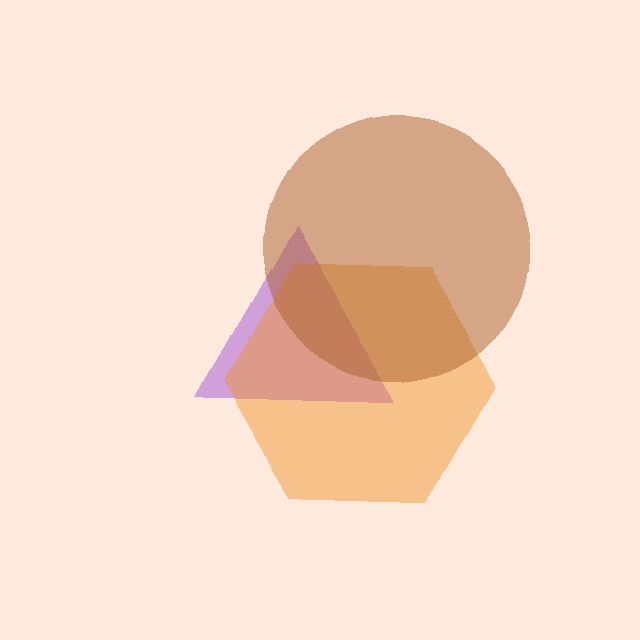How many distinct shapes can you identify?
There are 3 distinct shapes: a purple triangle, an orange hexagon, a brown circle.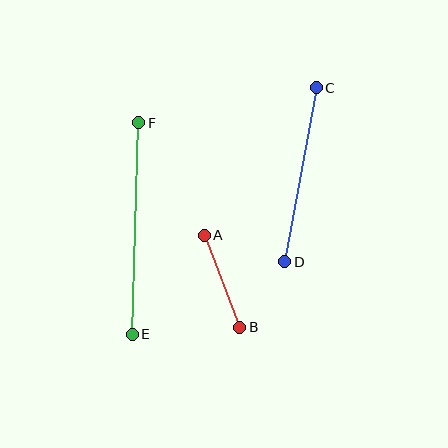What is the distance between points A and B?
The distance is approximately 99 pixels.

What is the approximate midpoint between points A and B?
The midpoint is at approximately (222, 281) pixels.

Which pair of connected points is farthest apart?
Points E and F are farthest apart.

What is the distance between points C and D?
The distance is approximately 177 pixels.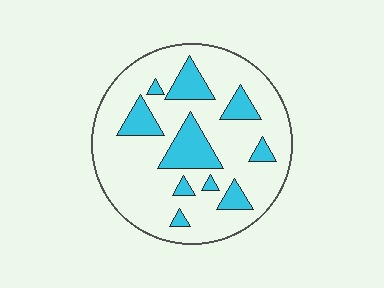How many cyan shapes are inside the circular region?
10.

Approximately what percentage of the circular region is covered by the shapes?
Approximately 20%.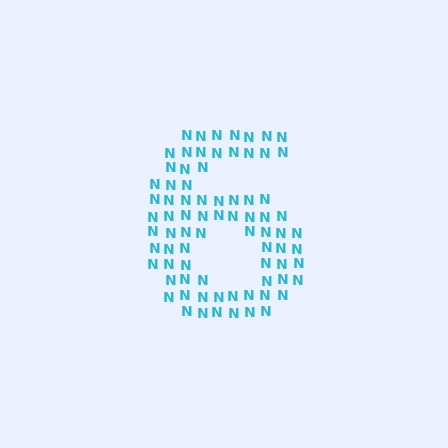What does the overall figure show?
The overall figure shows the digit 6.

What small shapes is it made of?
It is made of small letter N's.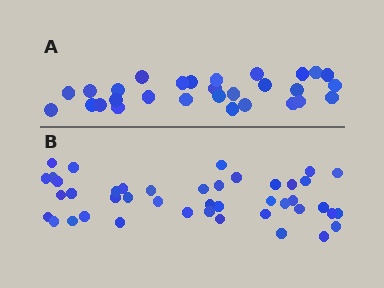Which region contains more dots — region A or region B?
Region B (the bottom region) has more dots.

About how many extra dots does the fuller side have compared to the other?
Region B has approximately 15 more dots than region A.